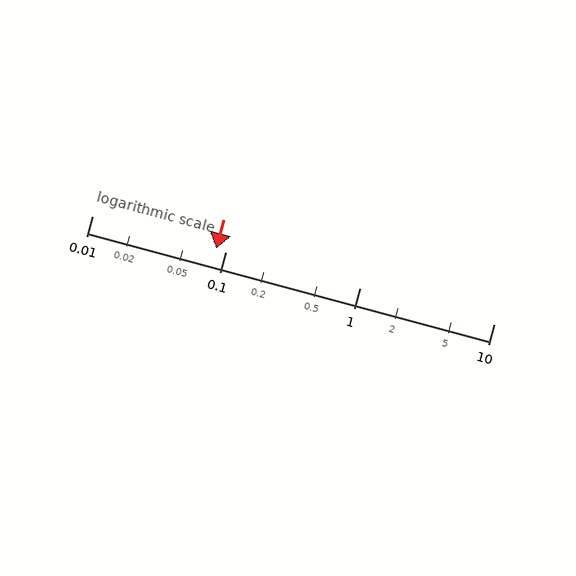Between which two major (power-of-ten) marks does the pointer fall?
The pointer is between 0.01 and 0.1.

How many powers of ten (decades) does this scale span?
The scale spans 3 decades, from 0.01 to 10.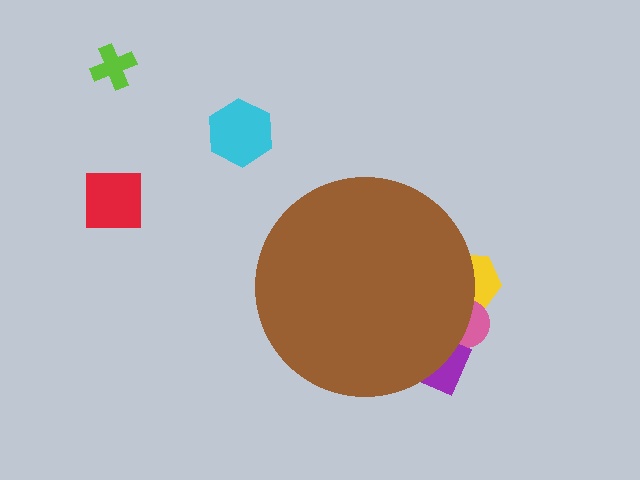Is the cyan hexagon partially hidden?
No, the cyan hexagon is fully visible.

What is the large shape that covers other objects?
A brown circle.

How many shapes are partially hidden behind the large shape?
3 shapes are partially hidden.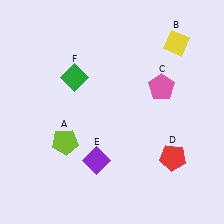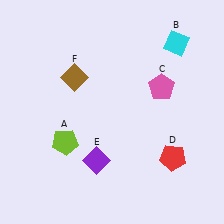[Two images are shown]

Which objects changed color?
B changed from yellow to cyan. F changed from green to brown.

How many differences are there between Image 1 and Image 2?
There are 2 differences between the two images.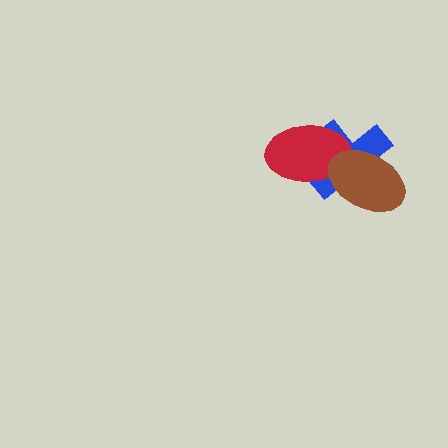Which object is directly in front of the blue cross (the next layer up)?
The red ellipse is directly in front of the blue cross.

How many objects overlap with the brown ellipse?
2 objects overlap with the brown ellipse.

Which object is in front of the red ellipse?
The brown ellipse is in front of the red ellipse.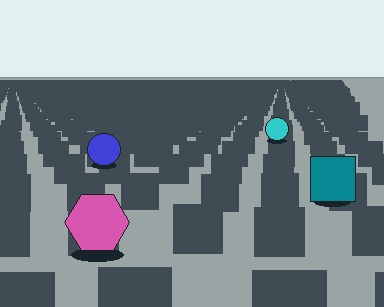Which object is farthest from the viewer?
The cyan circle is farthest from the viewer. It appears smaller and the ground texture around it is denser.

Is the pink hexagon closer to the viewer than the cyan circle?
Yes. The pink hexagon is closer — you can tell from the texture gradient: the ground texture is coarser near it.